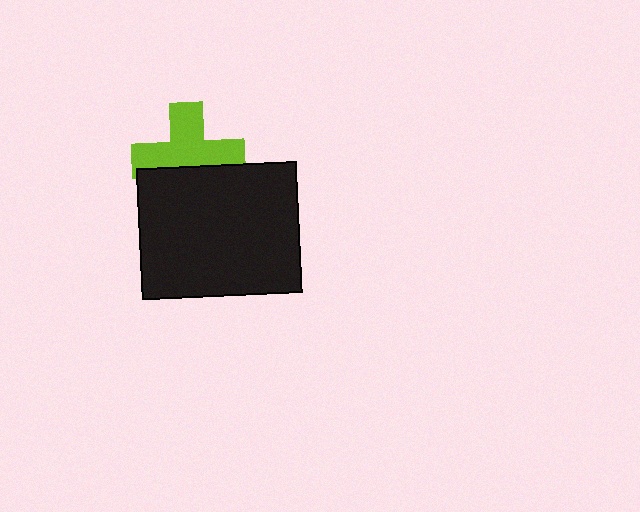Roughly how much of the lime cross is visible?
About half of it is visible (roughly 63%).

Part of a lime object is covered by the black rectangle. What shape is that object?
It is a cross.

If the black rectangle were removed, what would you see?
You would see the complete lime cross.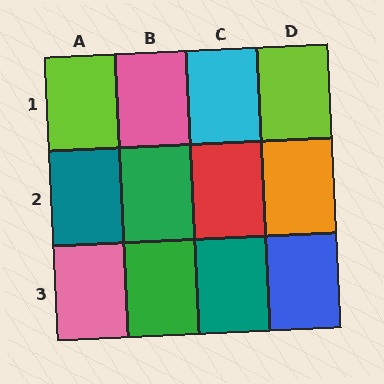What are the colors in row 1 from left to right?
Lime, pink, cyan, lime.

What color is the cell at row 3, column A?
Pink.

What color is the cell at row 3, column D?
Blue.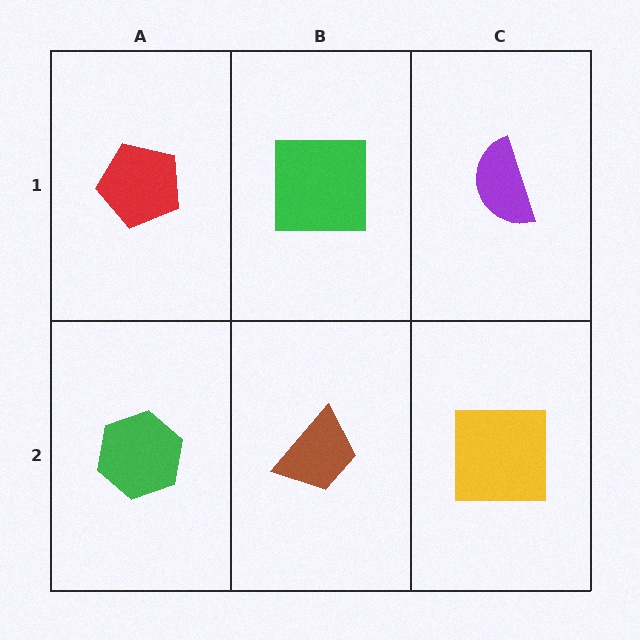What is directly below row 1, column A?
A green hexagon.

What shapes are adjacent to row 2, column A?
A red pentagon (row 1, column A), a brown trapezoid (row 2, column B).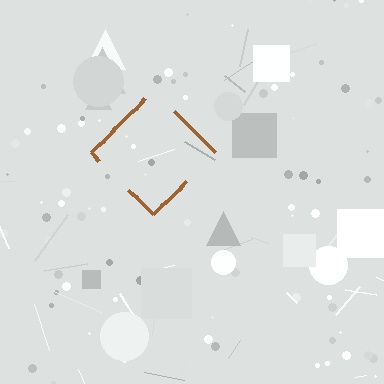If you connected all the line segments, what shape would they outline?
They would outline a diamond.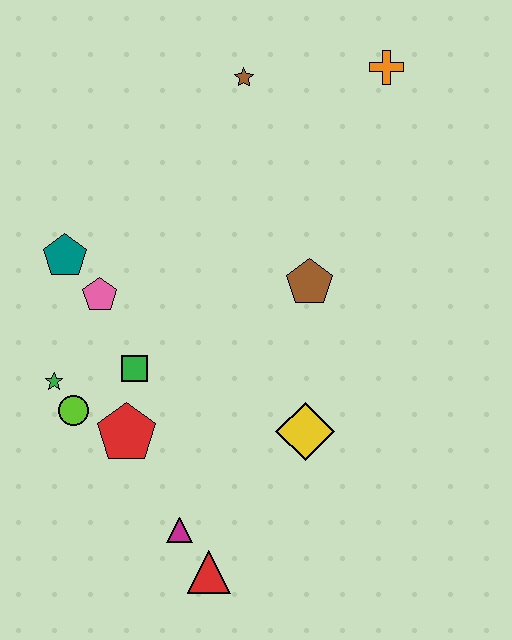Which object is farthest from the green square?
The orange cross is farthest from the green square.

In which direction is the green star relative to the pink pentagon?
The green star is below the pink pentagon.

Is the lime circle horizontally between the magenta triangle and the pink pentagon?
No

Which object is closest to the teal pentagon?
The pink pentagon is closest to the teal pentagon.